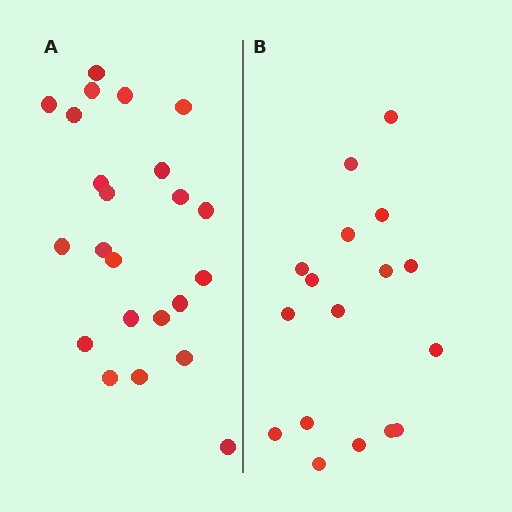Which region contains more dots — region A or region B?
Region A (the left region) has more dots.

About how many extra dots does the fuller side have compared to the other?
Region A has about 6 more dots than region B.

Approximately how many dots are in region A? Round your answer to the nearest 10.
About 20 dots. (The exact count is 23, which rounds to 20.)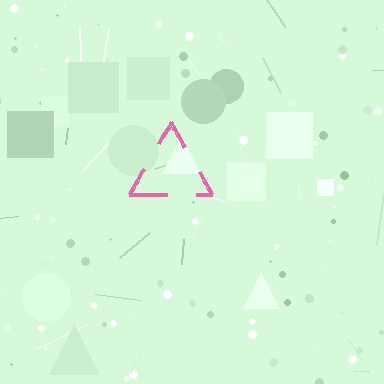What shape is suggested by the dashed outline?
The dashed outline suggests a triangle.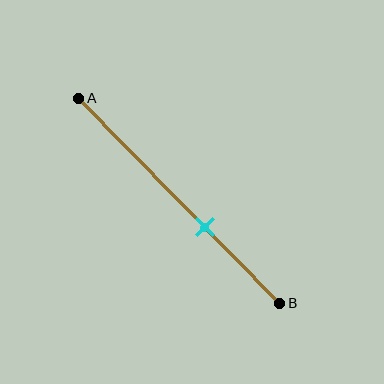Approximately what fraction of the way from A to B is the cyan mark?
The cyan mark is approximately 65% of the way from A to B.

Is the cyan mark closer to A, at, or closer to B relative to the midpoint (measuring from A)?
The cyan mark is closer to point B than the midpoint of segment AB.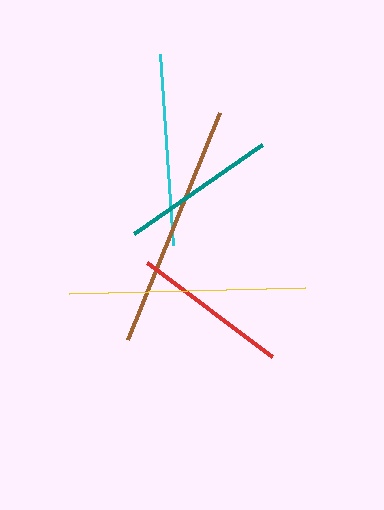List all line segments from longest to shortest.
From longest to shortest: brown, yellow, cyan, red, teal.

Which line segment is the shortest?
The teal line is the shortest at approximately 155 pixels.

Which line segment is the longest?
The brown line is the longest at approximately 244 pixels.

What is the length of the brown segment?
The brown segment is approximately 244 pixels long.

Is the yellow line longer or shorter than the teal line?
The yellow line is longer than the teal line.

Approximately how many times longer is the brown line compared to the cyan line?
The brown line is approximately 1.3 times the length of the cyan line.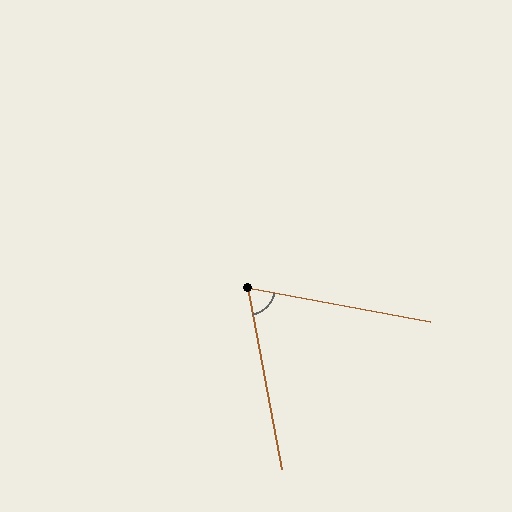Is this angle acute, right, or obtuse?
It is acute.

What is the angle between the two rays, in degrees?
Approximately 69 degrees.